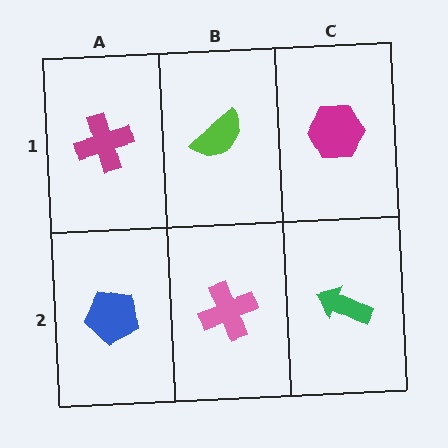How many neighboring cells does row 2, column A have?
2.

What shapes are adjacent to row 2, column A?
A magenta cross (row 1, column A), a pink cross (row 2, column B).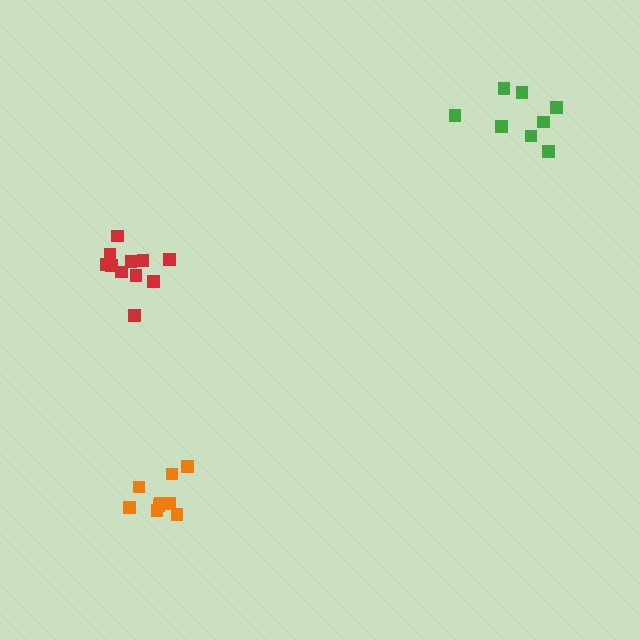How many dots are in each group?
Group 1: 9 dots, Group 2: 8 dots, Group 3: 11 dots (28 total).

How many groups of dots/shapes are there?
There are 3 groups.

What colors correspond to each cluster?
The clusters are colored: orange, green, red.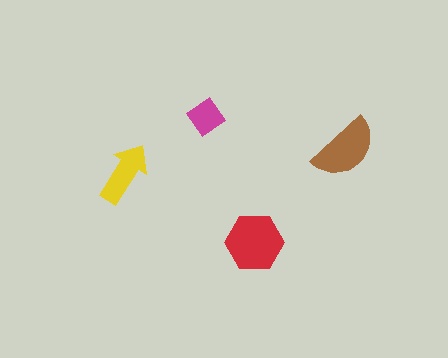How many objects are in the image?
There are 4 objects in the image.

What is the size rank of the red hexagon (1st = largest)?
1st.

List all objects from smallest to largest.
The magenta diamond, the yellow arrow, the brown semicircle, the red hexagon.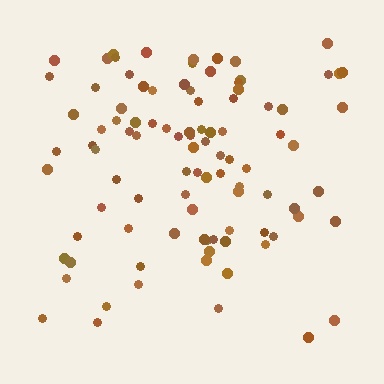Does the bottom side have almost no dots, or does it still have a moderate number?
Still a moderate number, just noticeably fewer than the top.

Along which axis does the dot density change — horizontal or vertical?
Vertical.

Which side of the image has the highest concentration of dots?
The top.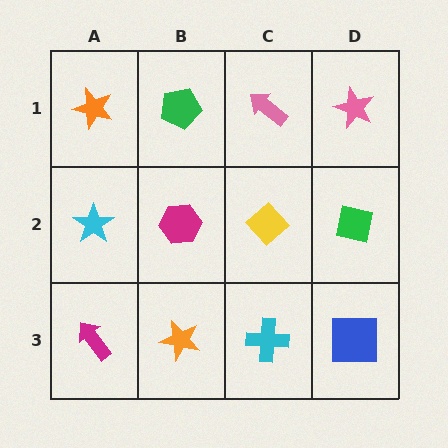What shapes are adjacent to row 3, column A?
A cyan star (row 2, column A), an orange star (row 3, column B).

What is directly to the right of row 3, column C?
A blue square.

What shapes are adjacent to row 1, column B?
A magenta hexagon (row 2, column B), an orange star (row 1, column A), a pink arrow (row 1, column C).